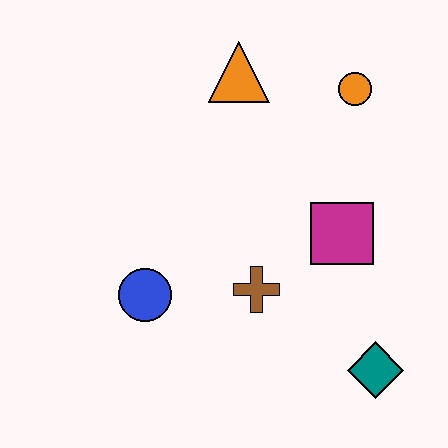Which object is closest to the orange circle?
The orange triangle is closest to the orange circle.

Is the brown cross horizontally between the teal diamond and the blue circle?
Yes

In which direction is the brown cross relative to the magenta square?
The brown cross is to the left of the magenta square.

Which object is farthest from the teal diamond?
The orange triangle is farthest from the teal diamond.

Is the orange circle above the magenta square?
Yes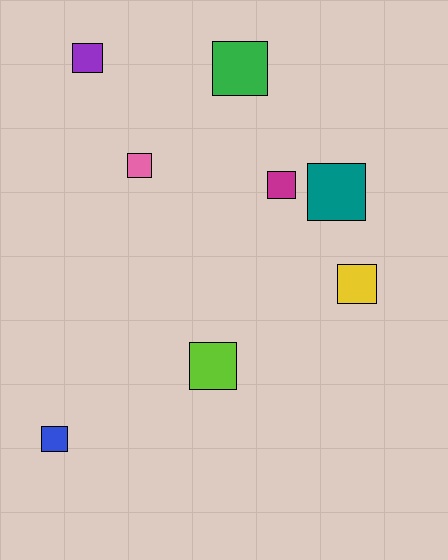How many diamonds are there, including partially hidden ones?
There are no diamonds.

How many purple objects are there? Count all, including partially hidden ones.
There is 1 purple object.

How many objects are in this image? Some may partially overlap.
There are 8 objects.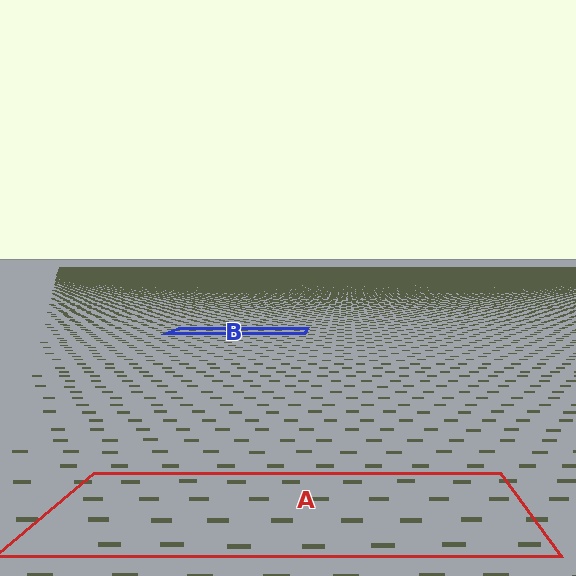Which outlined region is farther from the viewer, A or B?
Region B is farther from the viewer — the texture elements inside it appear smaller and more densely packed.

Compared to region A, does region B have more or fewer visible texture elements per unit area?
Region B has more texture elements per unit area — they are packed more densely because it is farther away.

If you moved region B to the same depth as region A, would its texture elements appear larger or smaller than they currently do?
They would appear larger. At a closer depth, the same texture elements are projected at a bigger on-screen size.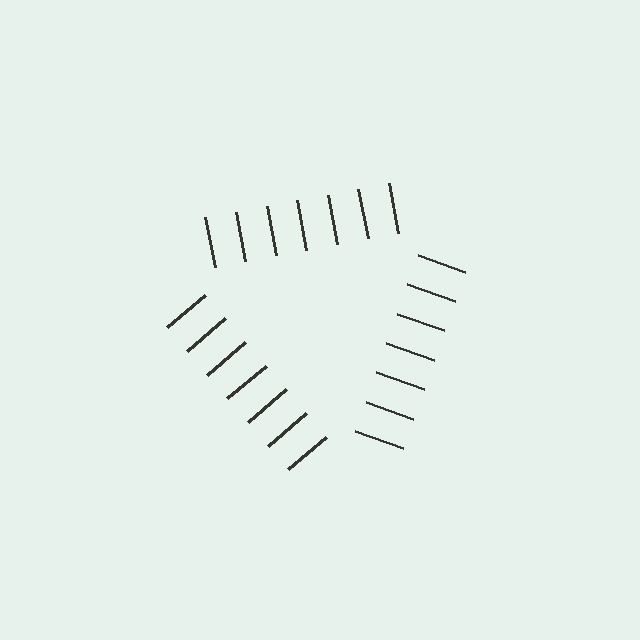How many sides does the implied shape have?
3 sides — the line-ends trace a triangle.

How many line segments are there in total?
21 — 7 along each of the 3 edges.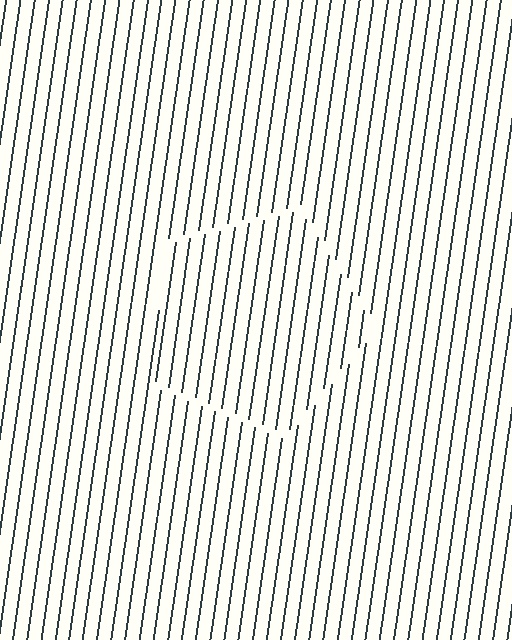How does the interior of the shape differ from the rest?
The interior of the shape contains the same grating, shifted by half a period — the contour is defined by the phase discontinuity where line-ends from the inner and outer gratings abut.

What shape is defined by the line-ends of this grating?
An illusory pentagon. The interior of the shape contains the same grating, shifted by half a period — the contour is defined by the phase discontinuity where line-ends from the inner and outer gratings abut.